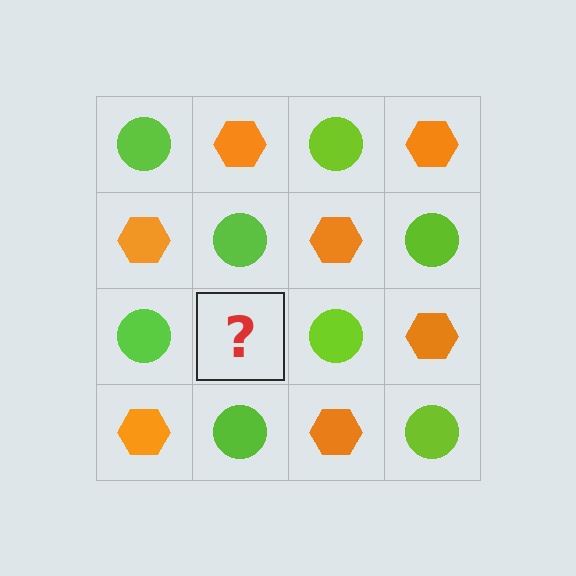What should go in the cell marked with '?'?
The missing cell should contain an orange hexagon.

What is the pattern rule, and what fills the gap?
The rule is that it alternates lime circle and orange hexagon in a checkerboard pattern. The gap should be filled with an orange hexagon.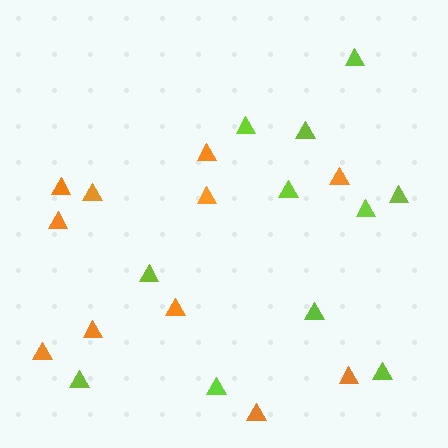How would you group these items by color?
There are 2 groups: one group of lime triangles (11) and one group of orange triangles (11).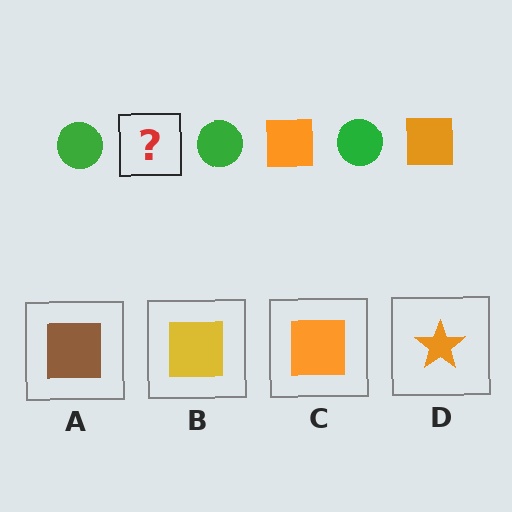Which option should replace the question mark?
Option C.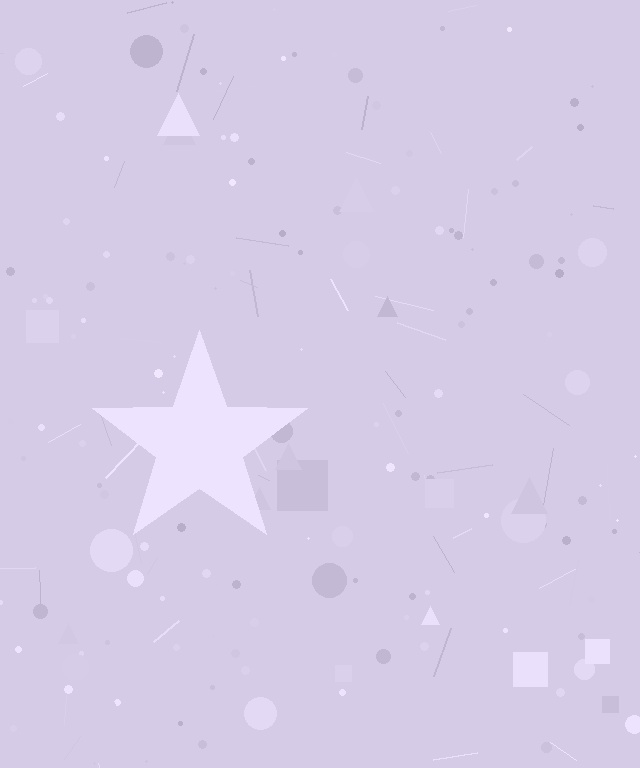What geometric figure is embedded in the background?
A star is embedded in the background.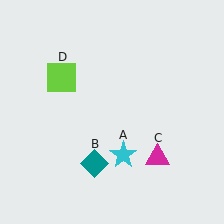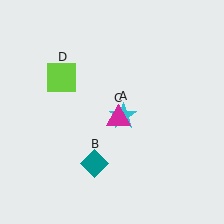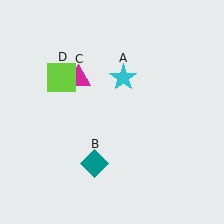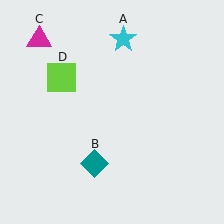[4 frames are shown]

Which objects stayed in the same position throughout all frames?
Teal diamond (object B) and lime square (object D) remained stationary.